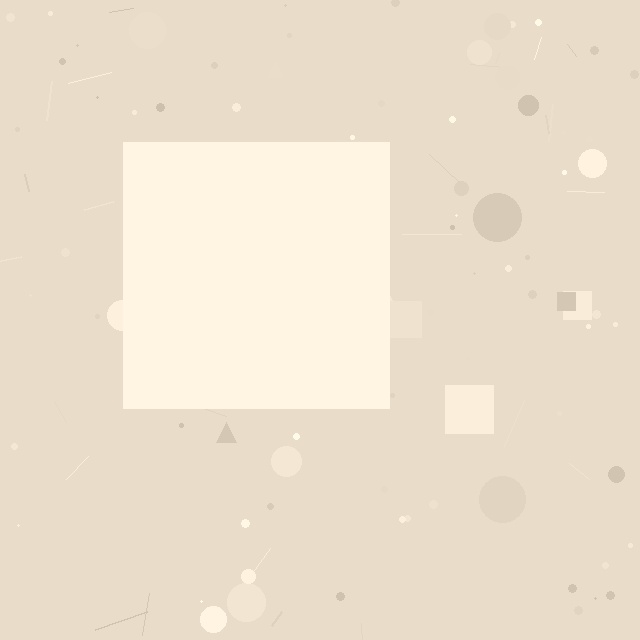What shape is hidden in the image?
A square is hidden in the image.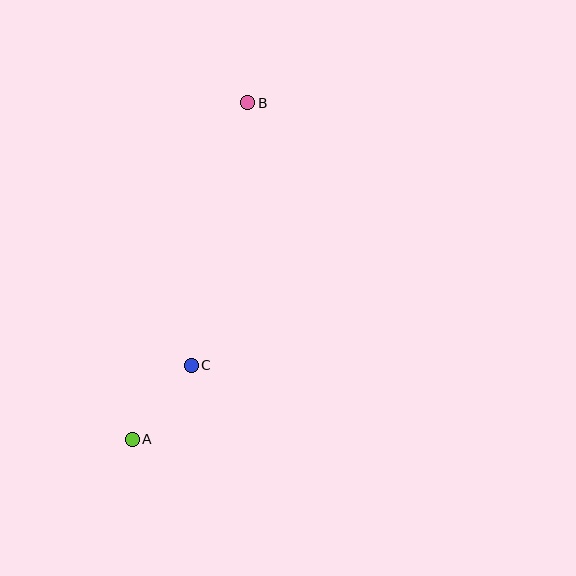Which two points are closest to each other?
Points A and C are closest to each other.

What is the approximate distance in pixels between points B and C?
The distance between B and C is approximately 268 pixels.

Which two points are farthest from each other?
Points A and B are farthest from each other.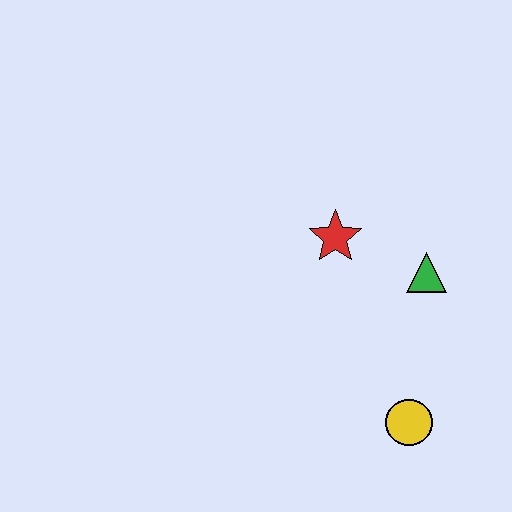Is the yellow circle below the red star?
Yes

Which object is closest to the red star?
The green triangle is closest to the red star.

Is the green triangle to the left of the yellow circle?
No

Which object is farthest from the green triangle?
The yellow circle is farthest from the green triangle.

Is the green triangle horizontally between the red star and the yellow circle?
No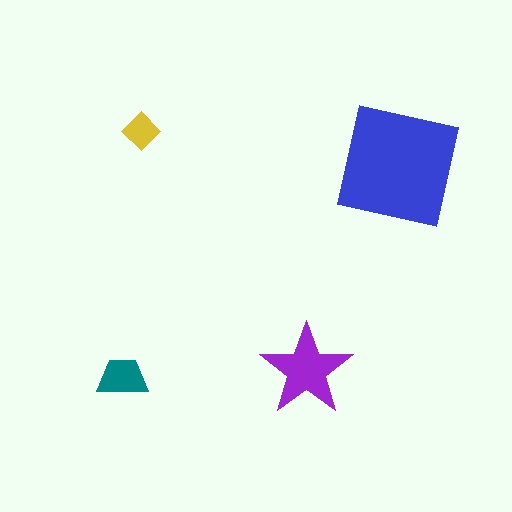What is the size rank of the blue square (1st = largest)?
1st.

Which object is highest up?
The yellow diamond is topmost.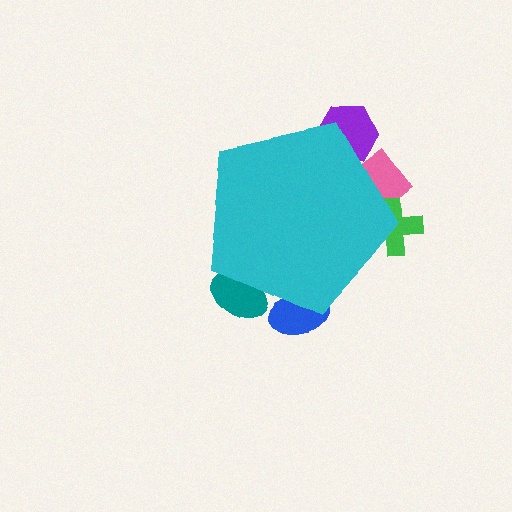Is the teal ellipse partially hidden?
Yes, the teal ellipse is partially hidden behind the cyan pentagon.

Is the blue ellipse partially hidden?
Yes, the blue ellipse is partially hidden behind the cyan pentagon.